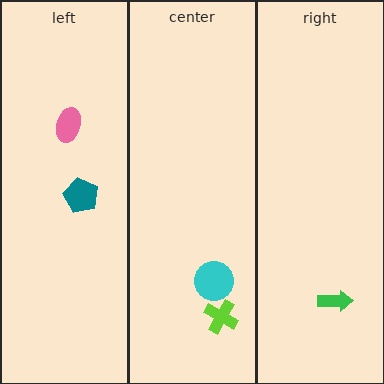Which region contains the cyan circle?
The center region.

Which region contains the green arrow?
The right region.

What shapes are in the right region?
The green arrow.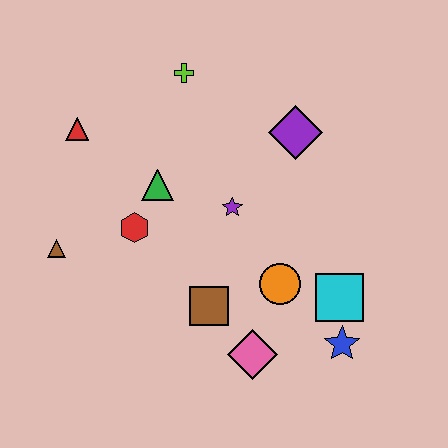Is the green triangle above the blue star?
Yes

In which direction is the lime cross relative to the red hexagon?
The lime cross is above the red hexagon.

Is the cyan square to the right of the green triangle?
Yes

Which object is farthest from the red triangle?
The blue star is farthest from the red triangle.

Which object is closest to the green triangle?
The red hexagon is closest to the green triangle.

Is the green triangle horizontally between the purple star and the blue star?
No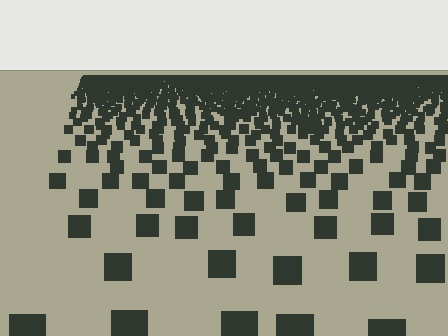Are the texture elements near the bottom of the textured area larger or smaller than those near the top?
Larger. Near the bottom, elements are closer to the viewer and appear at a bigger on-screen size.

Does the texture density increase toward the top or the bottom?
Density increases toward the top.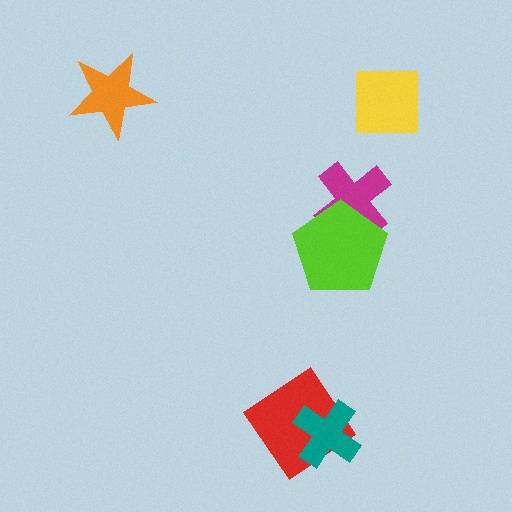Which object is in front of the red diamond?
The teal cross is in front of the red diamond.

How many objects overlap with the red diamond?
1 object overlaps with the red diamond.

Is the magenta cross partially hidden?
Yes, it is partially covered by another shape.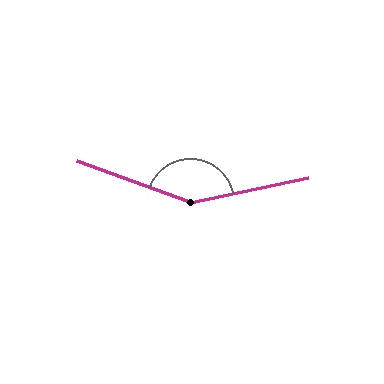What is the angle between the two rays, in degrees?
Approximately 148 degrees.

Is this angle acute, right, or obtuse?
It is obtuse.